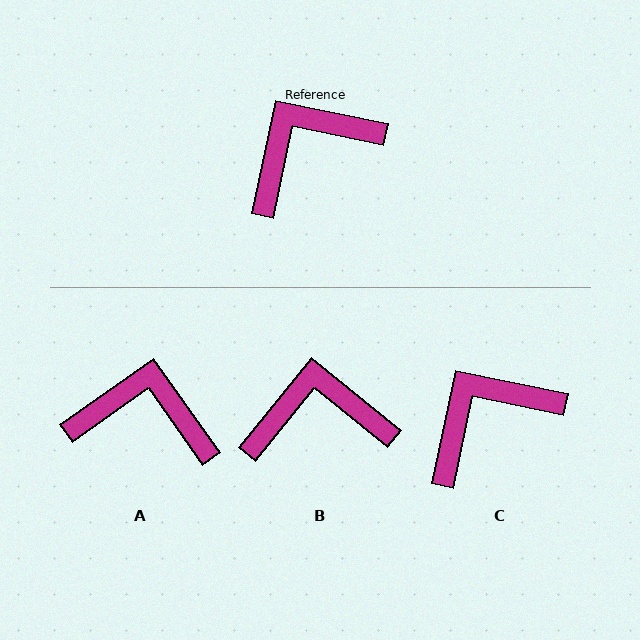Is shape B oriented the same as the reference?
No, it is off by about 27 degrees.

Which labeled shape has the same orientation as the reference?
C.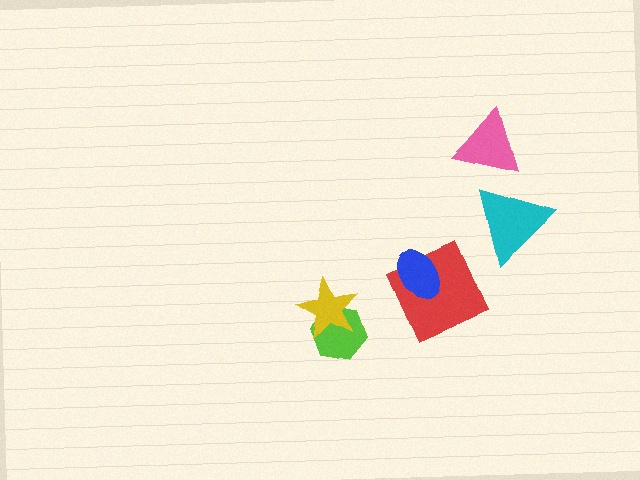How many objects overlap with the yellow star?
1 object overlaps with the yellow star.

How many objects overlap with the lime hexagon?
1 object overlaps with the lime hexagon.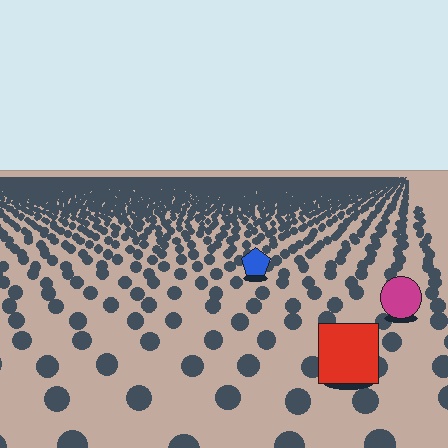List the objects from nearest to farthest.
From nearest to farthest: the red square, the magenta circle, the blue pentagon.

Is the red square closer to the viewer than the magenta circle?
Yes. The red square is closer — you can tell from the texture gradient: the ground texture is coarser near it.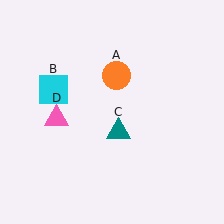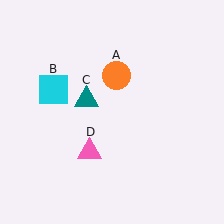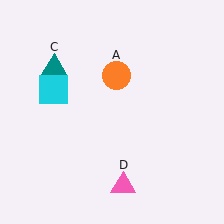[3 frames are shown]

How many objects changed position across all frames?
2 objects changed position: teal triangle (object C), pink triangle (object D).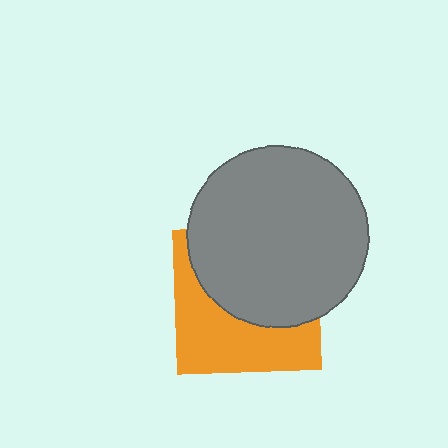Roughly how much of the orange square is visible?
About half of it is visible (roughly 46%).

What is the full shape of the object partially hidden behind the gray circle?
The partially hidden object is an orange square.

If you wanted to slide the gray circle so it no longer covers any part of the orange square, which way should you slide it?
Slide it up — that is the most direct way to separate the two shapes.